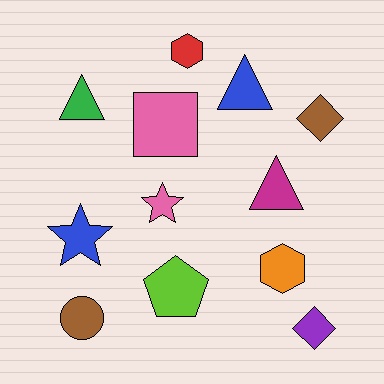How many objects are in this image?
There are 12 objects.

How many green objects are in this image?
There is 1 green object.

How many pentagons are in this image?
There is 1 pentagon.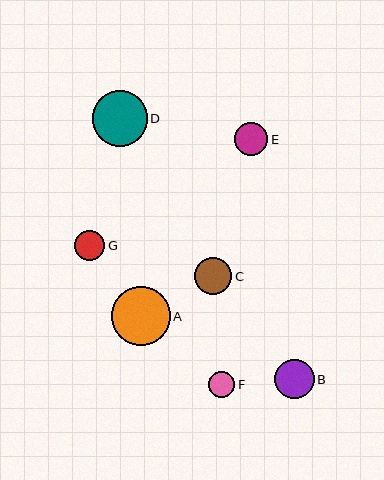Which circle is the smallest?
Circle F is the smallest with a size of approximately 26 pixels.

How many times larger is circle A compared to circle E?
Circle A is approximately 1.8 times the size of circle E.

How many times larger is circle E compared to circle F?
Circle E is approximately 1.2 times the size of circle F.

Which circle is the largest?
Circle A is the largest with a size of approximately 59 pixels.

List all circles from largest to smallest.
From largest to smallest: A, D, B, C, E, G, F.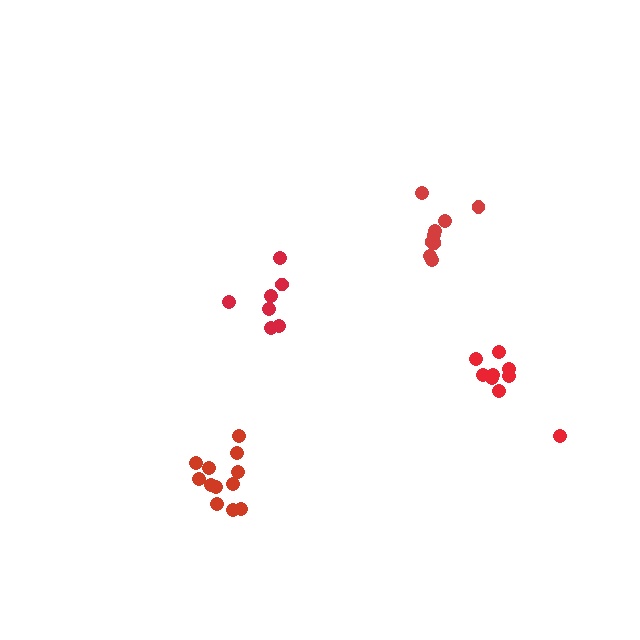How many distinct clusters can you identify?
There are 4 distinct clusters.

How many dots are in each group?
Group 1: 12 dots, Group 2: 7 dots, Group 3: 9 dots, Group 4: 9 dots (37 total).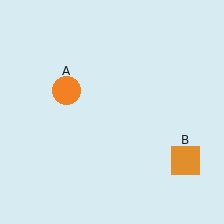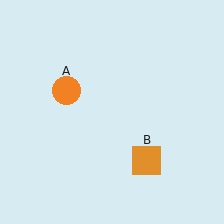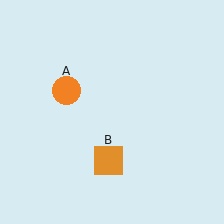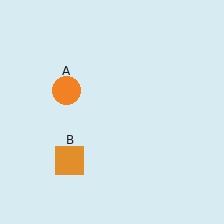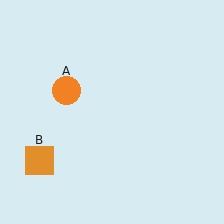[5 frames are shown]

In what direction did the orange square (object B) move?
The orange square (object B) moved left.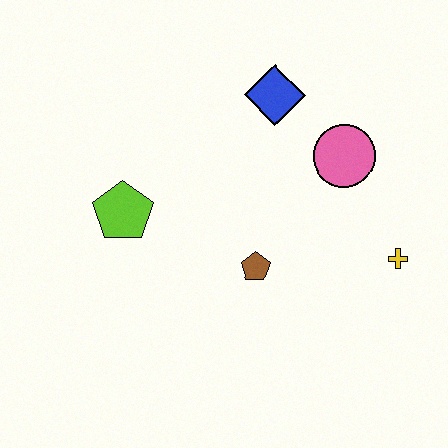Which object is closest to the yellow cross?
The pink circle is closest to the yellow cross.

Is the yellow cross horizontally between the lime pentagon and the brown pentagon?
No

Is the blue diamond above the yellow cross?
Yes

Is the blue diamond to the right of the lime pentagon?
Yes